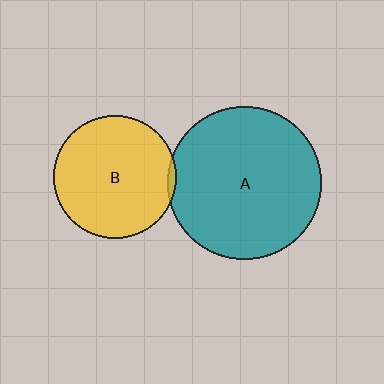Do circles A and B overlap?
Yes.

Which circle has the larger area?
Circle A (teal).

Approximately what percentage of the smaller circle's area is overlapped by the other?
Approximately 5%.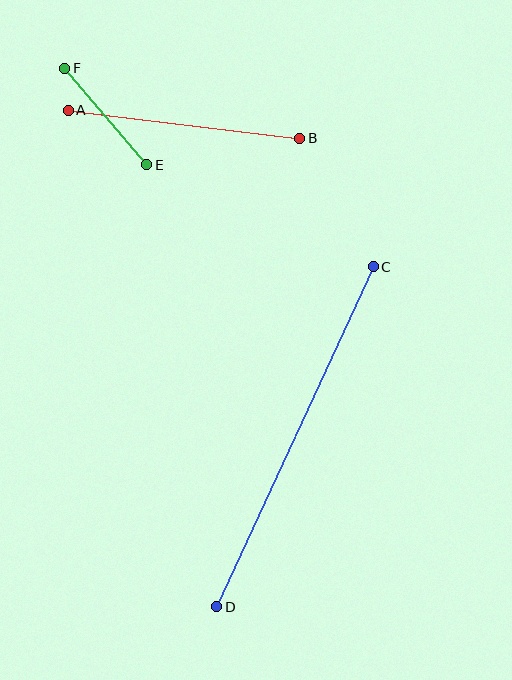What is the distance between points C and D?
The distance is approximately 374 pixels.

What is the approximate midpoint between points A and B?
The midpoint is at approximately (184, 124) pixels.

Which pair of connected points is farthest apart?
Points C and D are farthest apart.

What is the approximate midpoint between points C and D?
The midpoint is at approximately (295, 437) pixels.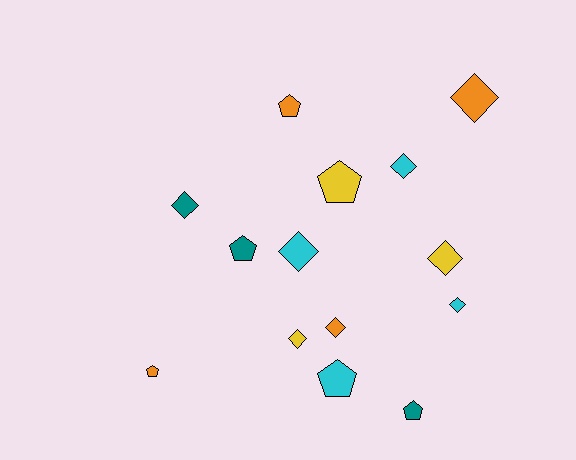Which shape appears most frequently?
Diamond, with 8 objects.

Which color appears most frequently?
Cyan, with 4 objects.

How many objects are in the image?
There are 14 objects.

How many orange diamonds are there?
There are 2 orange diamonds.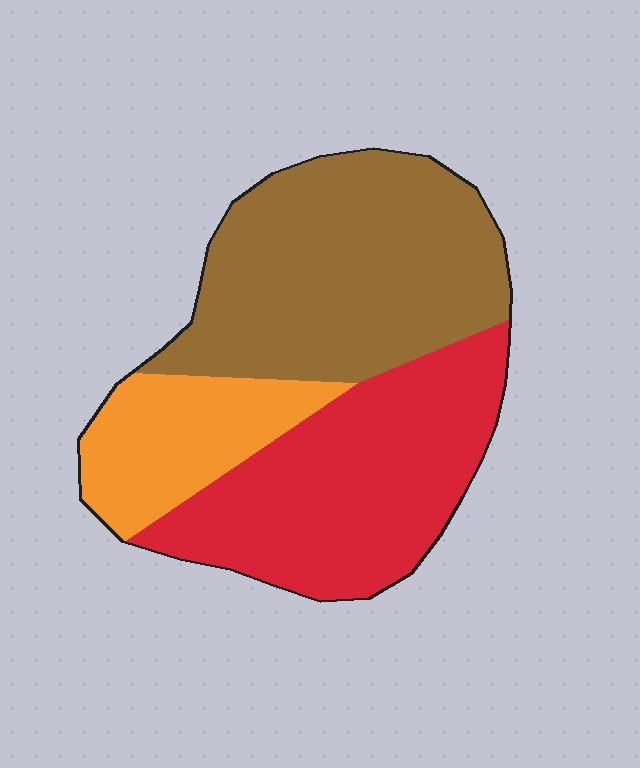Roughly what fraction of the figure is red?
Red covers about 40% of the figure.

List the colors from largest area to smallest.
From largest to smallest: brown, red, orange.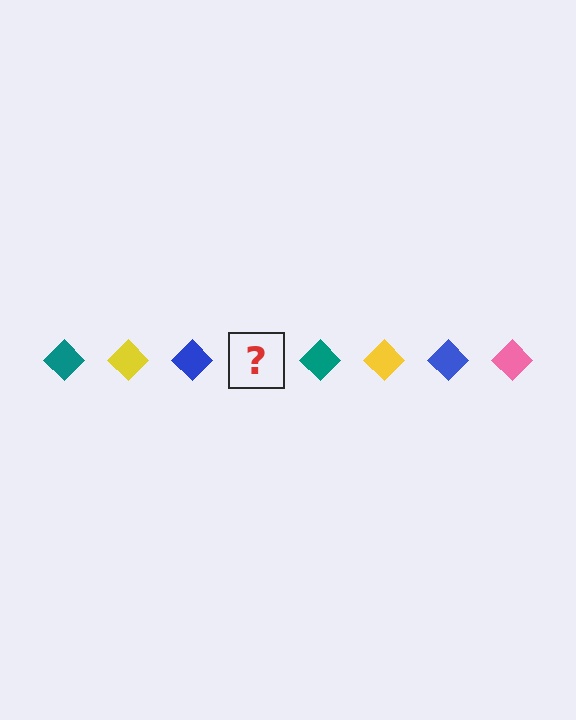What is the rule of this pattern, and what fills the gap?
The rule is that the pattern cycles through teal, yellow, blue, pink diamonds. The gap should be filled with a pink diamond.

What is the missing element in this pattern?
The missing element is a pink diamond.